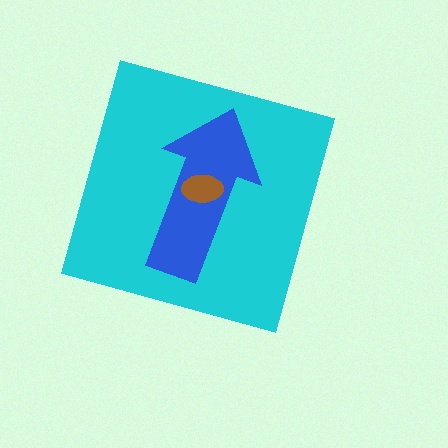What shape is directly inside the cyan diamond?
The blue arrow.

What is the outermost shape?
The cyan diamond.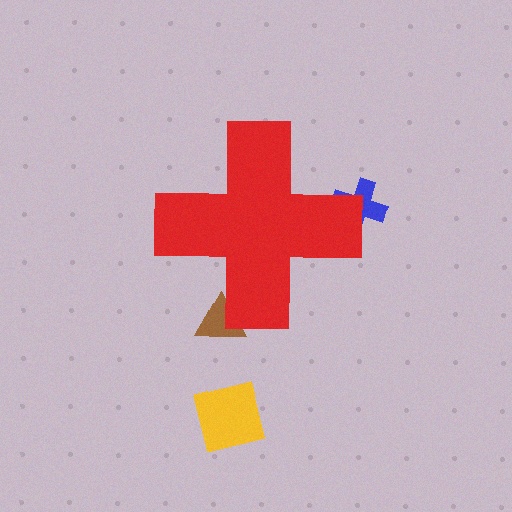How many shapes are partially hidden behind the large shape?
2 shapes are partially hidden.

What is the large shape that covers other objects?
A red cross.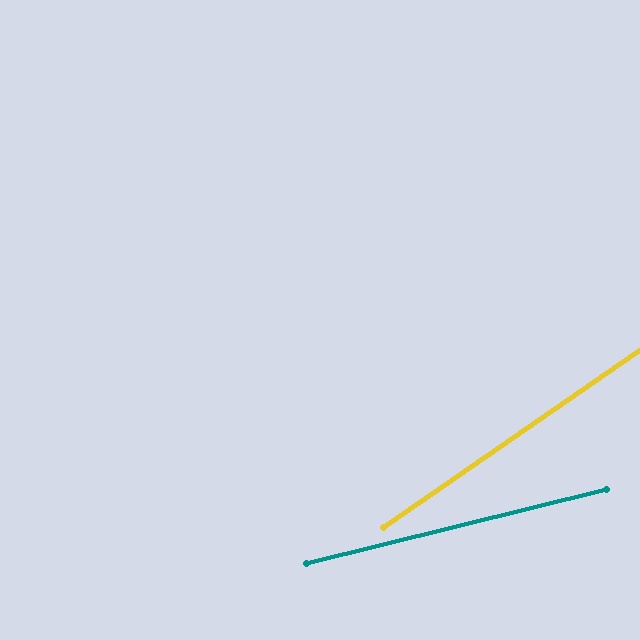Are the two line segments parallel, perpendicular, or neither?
Neither parallel nor perpendicular — they differ by about 21°.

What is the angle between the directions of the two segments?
Approximately 21 degrees.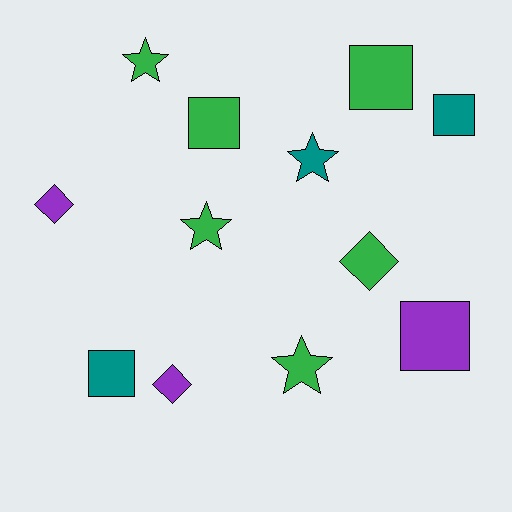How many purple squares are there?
There is 1 purple square.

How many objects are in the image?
There are 12 objects.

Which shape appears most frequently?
Square, with 5 objects.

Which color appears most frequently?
Green, with 6 objects.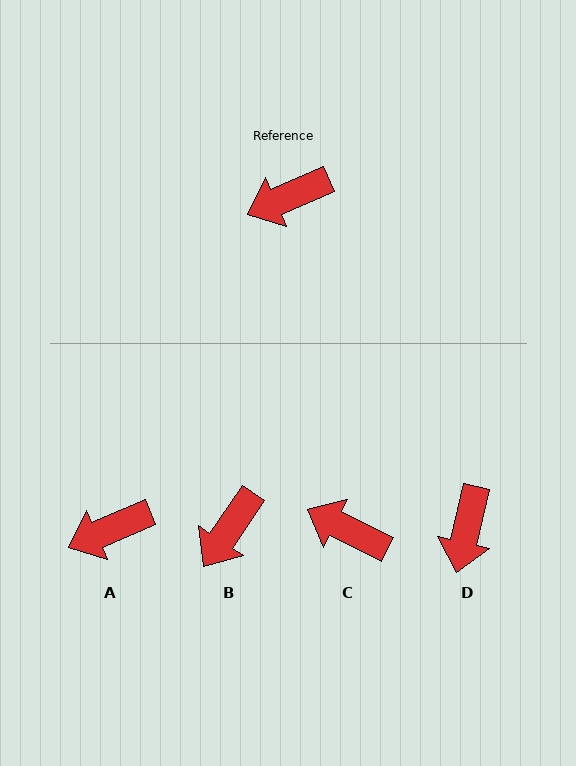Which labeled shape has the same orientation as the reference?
A.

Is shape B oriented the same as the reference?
No, it is off by about 33 degrees.